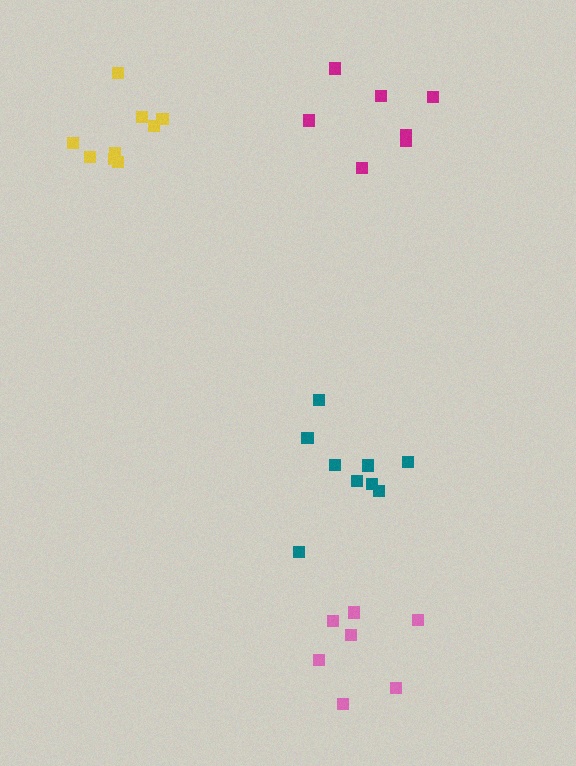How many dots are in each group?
Group 1: 8 dots, Group 2: 9 dots, Group 3: 9 dots, Group 4: 7 dots (33 total).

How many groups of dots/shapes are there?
There are 4 groups.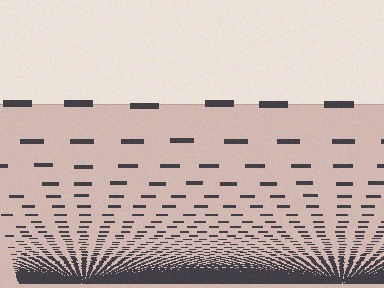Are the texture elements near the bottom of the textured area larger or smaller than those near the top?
Smaller. The gradient is inverted — elements near the bottom are smaller and denser.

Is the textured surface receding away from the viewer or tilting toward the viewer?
The surface appears to tilt toward the viewer. Texture elements get larger and sparser toward the top.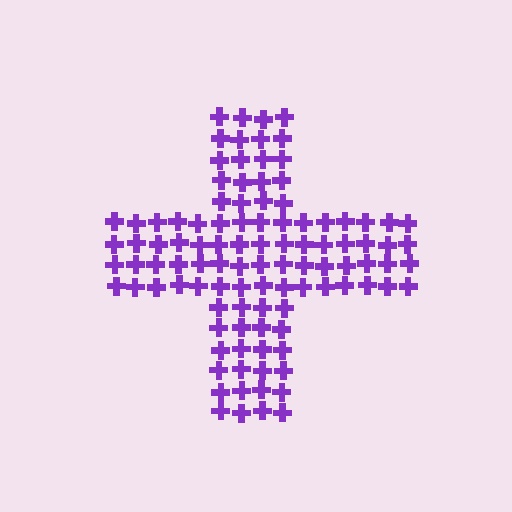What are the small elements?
The small elements are crosses.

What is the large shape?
The large shape is a cross.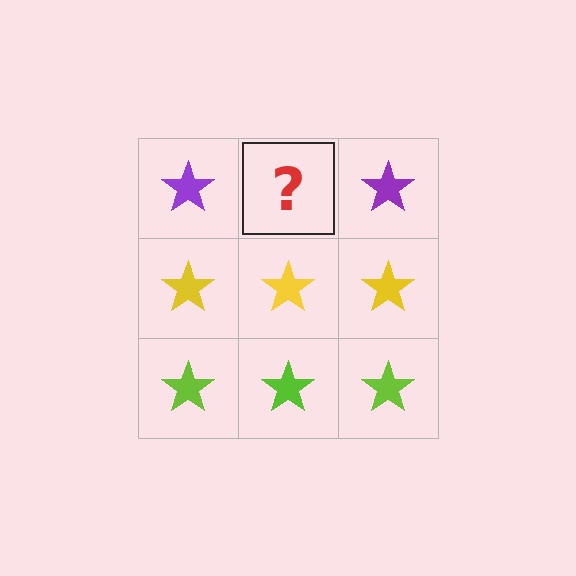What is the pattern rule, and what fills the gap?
The rule is that each row has a consistent color. The gap should be filled with a purple star.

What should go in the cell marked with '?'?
The missing cell should contain a purple star.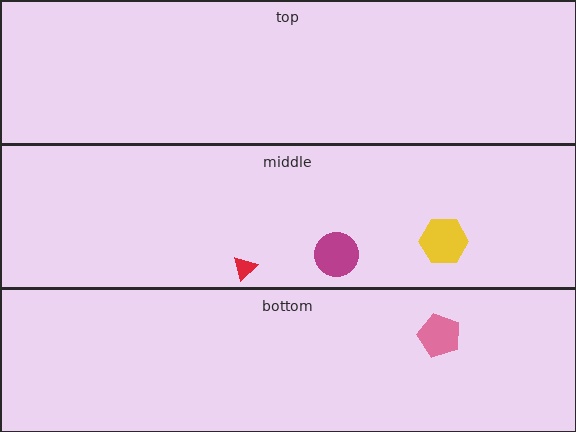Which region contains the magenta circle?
The middle region.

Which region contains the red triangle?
The middle region.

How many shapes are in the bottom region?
1.